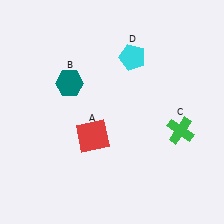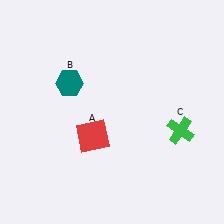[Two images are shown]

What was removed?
The cyan pentagon (D) was removed in Image 2.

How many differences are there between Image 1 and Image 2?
There is 1 difference between the two images.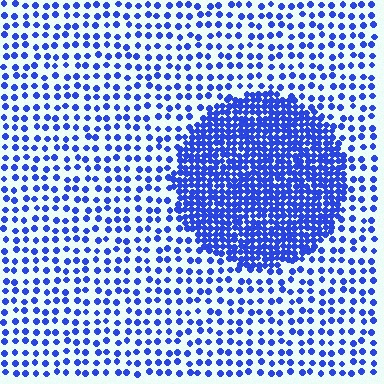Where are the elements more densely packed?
The elements are more densely packed inside the circle boundary.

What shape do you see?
I see a circle.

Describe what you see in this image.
The image contains small blue elements arranged at two different densities. A circle-shaped region is visible where the elements are more densely packed than the surrounding area.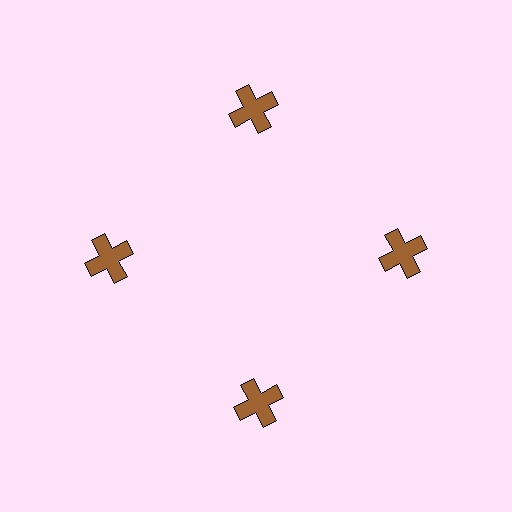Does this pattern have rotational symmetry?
Yes, this pattern has 4-fold rotational symmetry. It looks the same after rotating 90 degrees around the center.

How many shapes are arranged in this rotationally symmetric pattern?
There are 4 shapes, arranged in 4 groups of 1.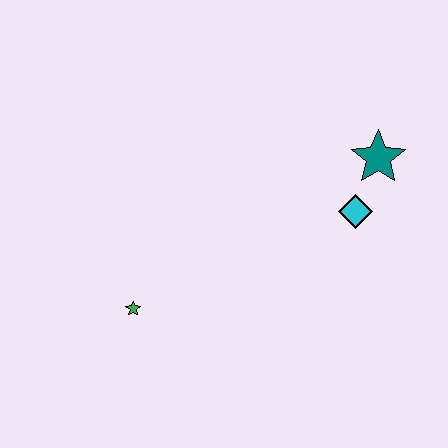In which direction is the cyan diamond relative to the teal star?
The cyan diamond is below the teal star.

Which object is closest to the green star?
The cyan diamond is closest to the green star.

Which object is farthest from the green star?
The teal star is farthest from the green star.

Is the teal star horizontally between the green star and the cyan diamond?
No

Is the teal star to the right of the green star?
Yes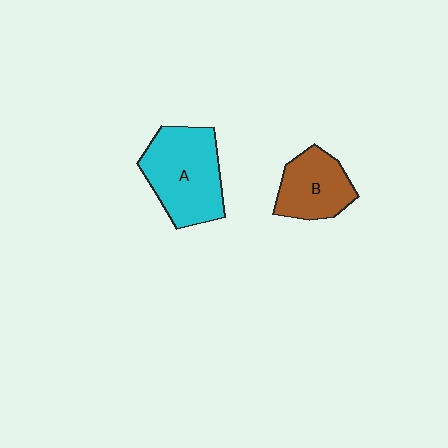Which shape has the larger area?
Shape A (cyan).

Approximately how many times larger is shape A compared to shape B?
Approximately 1.5 times.